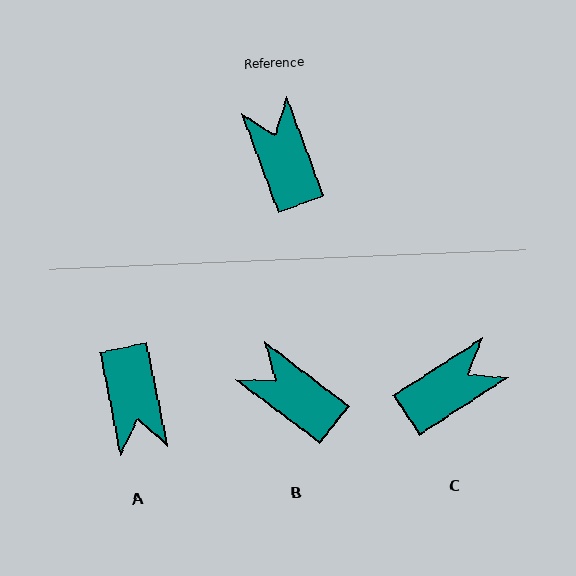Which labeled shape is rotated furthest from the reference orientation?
A, about 171 degrees away.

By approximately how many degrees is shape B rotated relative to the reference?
Approximately 32 degrees counter-clockwise.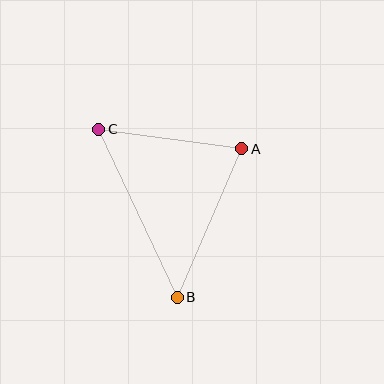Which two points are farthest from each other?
Points B and C are farthest from each other.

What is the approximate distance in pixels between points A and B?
The distance between A and B is approximately 162 pixels.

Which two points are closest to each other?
Points A and C are closest to each other.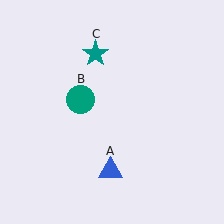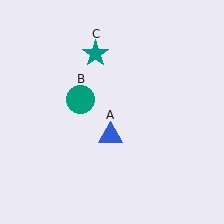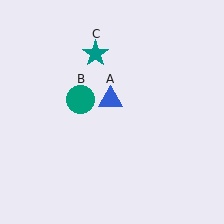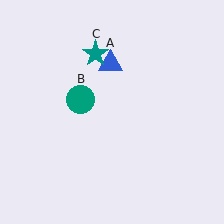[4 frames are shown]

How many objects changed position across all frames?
1 object changed position: blue triangle (object A).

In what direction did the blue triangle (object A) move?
The blue triangle (object A) moved up.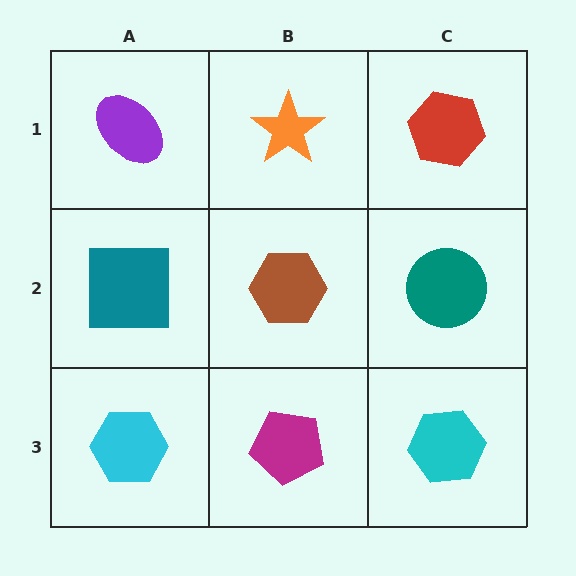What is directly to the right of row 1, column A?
An orange star.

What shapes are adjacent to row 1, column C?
A teal circle (row 2, column C), an orange star (row 1, column B).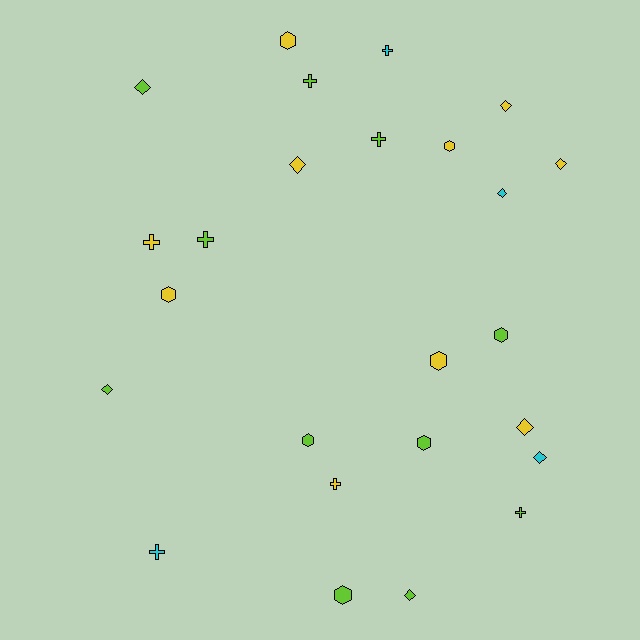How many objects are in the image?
There are 25 objects.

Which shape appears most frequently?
Diamond, with 9 objects.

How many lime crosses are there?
There are 4 lime crosses.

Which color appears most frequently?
Lime, with 11 objects.